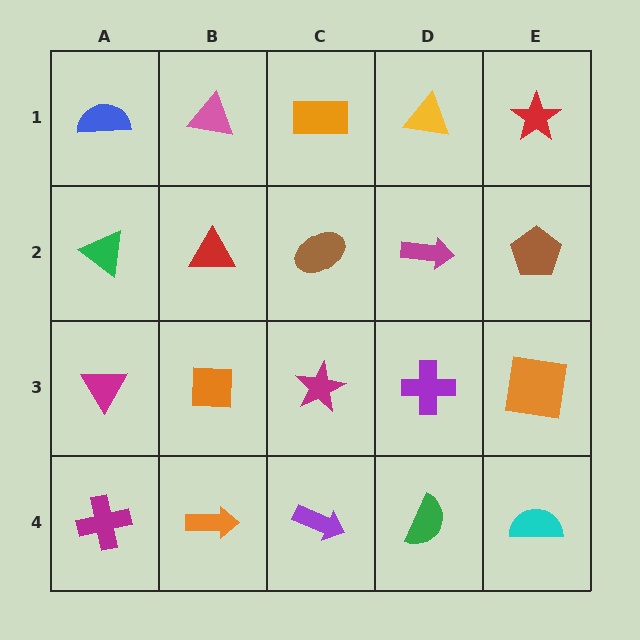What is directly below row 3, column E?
A cyan semicircle.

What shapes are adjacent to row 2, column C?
An orange rectangle (row 1, column C), a magenta star (row 3, column C), a red triangle (row 2, column B), a magenta arrow (row 2, column D).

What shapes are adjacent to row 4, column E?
An orange square (row 3, column E), a green semicircle (row 4, column D).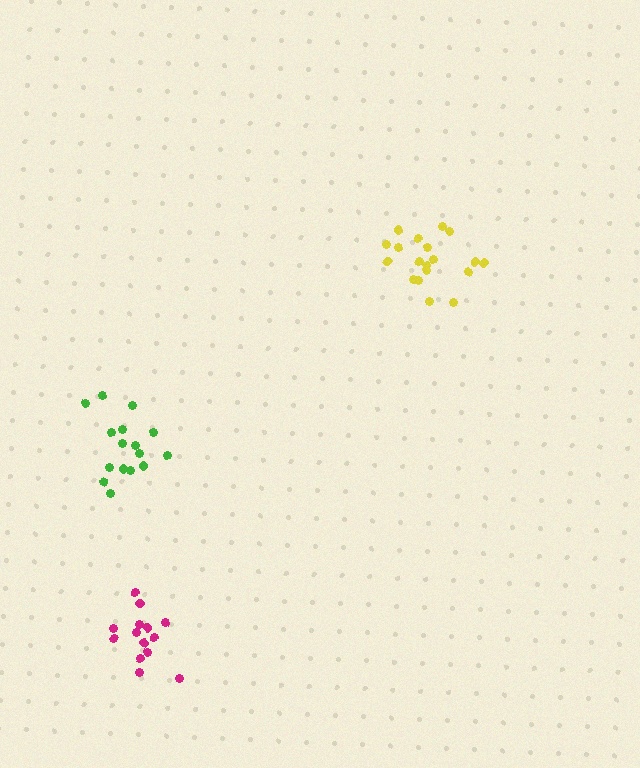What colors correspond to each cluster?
The clusters are colored: green, yellow, magenta.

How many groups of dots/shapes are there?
There are 3 groups.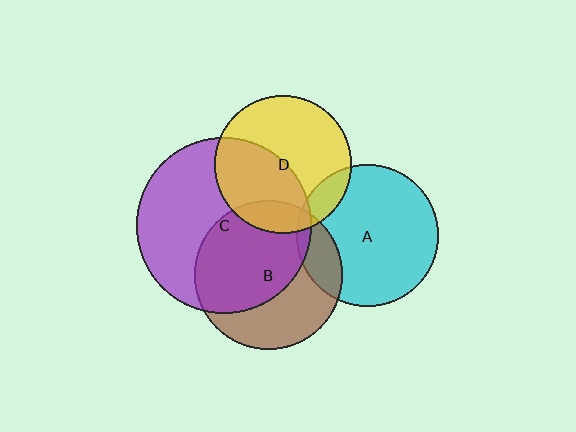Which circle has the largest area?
Circle C (purple).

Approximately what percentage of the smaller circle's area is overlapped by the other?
Approximately 45%.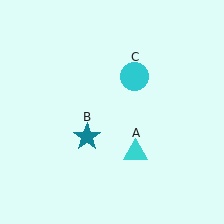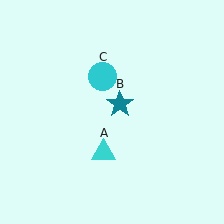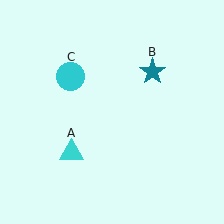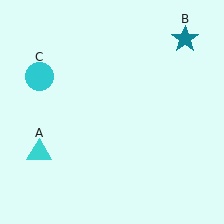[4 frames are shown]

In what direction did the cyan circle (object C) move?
The cyan circle (object C) moved left.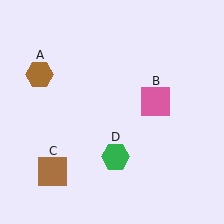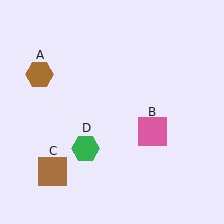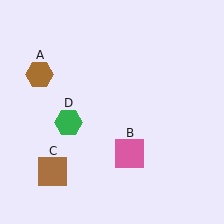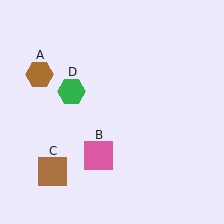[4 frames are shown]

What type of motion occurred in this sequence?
The pink square (object B), green hexagon (object D) rotated clockwise around the center of the scene.